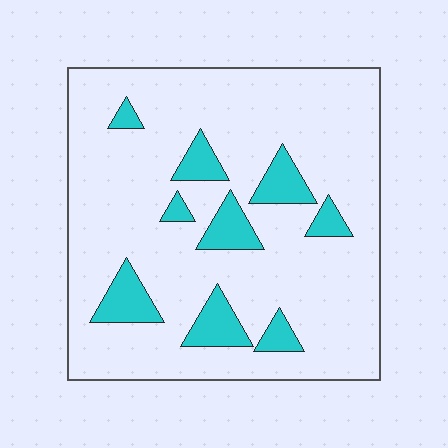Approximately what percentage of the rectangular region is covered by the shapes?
Approximately 15%.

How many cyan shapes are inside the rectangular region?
9.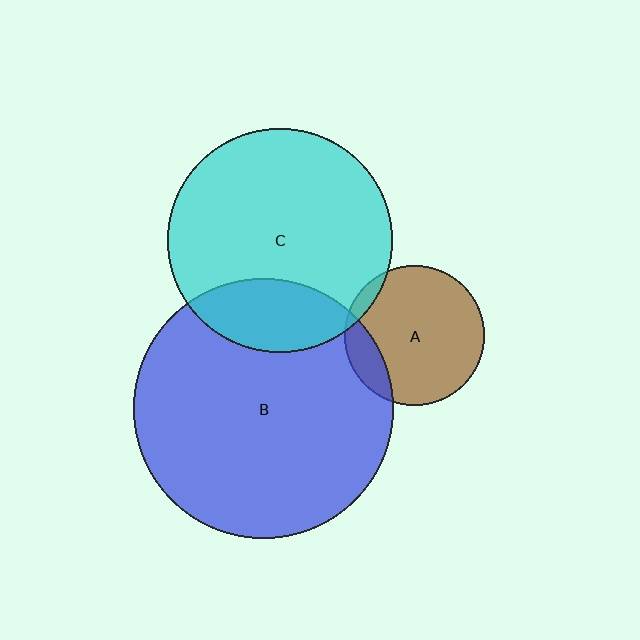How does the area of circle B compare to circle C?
Approximately 1.3 times.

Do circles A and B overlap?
Yes.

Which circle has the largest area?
Circle B (blue).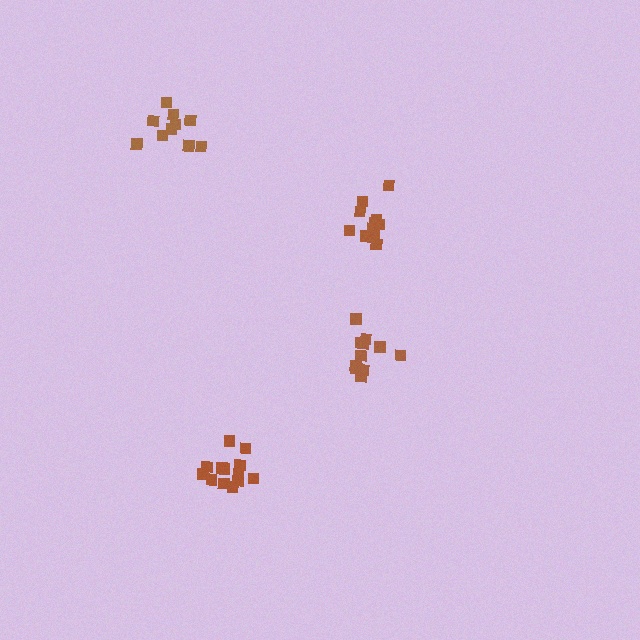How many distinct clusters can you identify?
There are 4 distinct clusters.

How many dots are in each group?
Group 1: 11 dots, Group 2: 11 dots, Group 3: 13 dots, Group 4: 10 dots (45 total).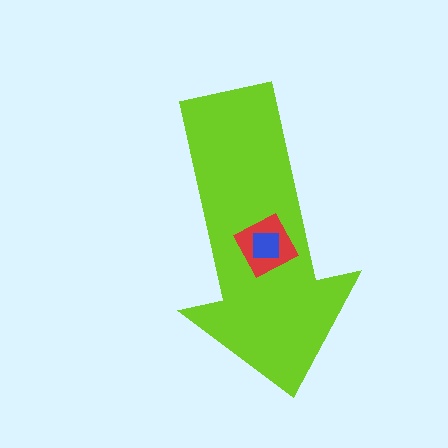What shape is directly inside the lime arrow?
The red diamond.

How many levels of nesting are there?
3.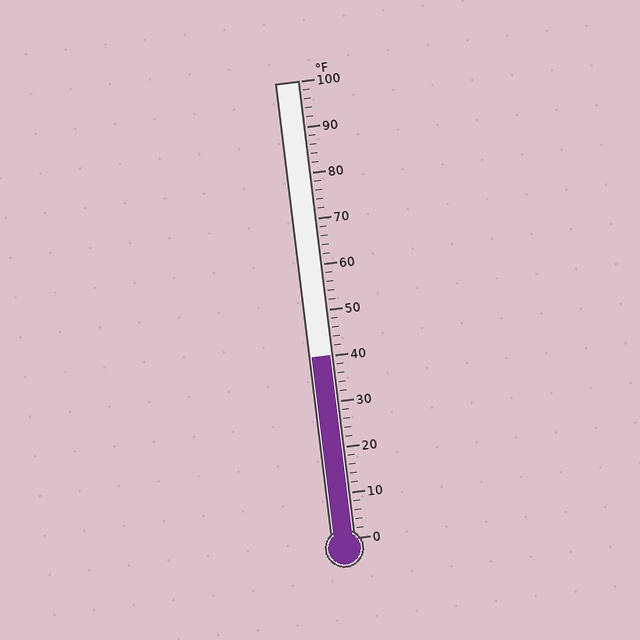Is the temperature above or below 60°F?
The temperature is below 60°F.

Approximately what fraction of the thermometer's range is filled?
The thermometer is filled to approximately 40% of its range.